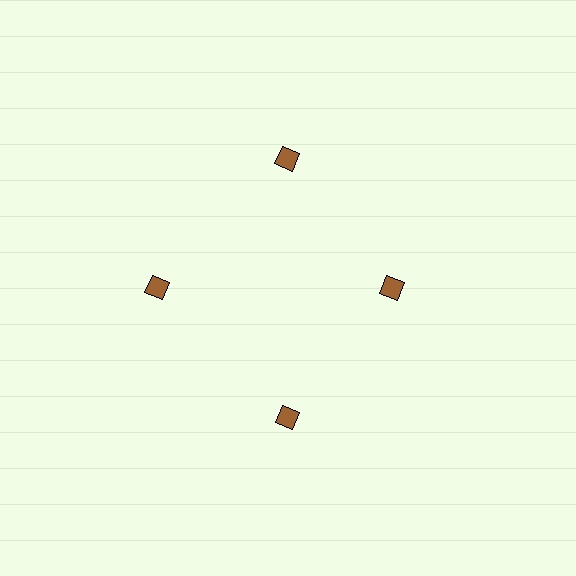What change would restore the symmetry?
The symmetry would be restored by moving it outward, back onto the ring so that all 4 squares sit at equal angles and equal distance from the center.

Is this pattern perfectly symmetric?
No. The 4 brown squares are arranged in a ring, but one element near the 3 o'clock position is pulled inward toward the center, breaking the 4-fold rotational symmetry.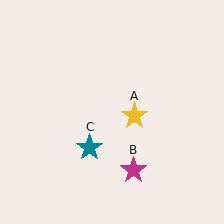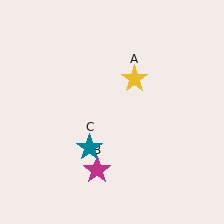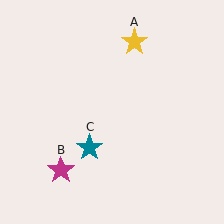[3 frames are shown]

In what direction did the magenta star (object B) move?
The magenta star (object B) moved left.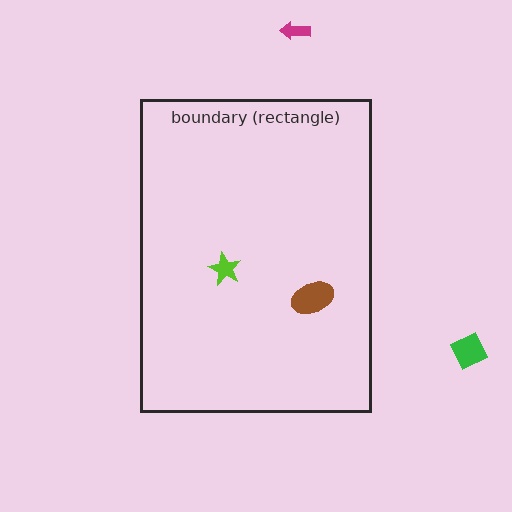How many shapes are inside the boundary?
2 inside, 2 outside.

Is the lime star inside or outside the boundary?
Inside.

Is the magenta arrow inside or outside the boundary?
Outside.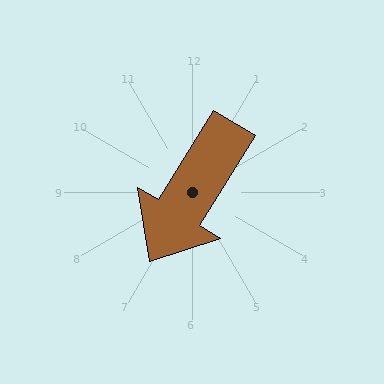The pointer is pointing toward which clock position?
Roughly 7 o'clock.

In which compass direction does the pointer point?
Southwest.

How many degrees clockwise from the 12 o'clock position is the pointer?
Approximately 212 degrees.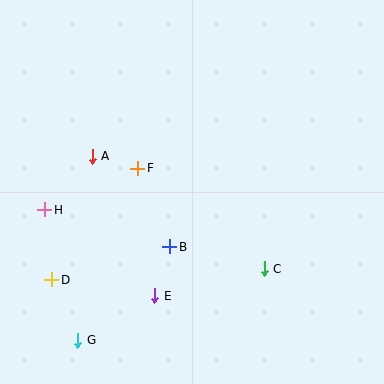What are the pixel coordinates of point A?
Point A is at (92, 156).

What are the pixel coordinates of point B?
Point B is at (170, 247).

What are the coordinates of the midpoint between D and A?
The midpoint between D and A is at (72, 218).